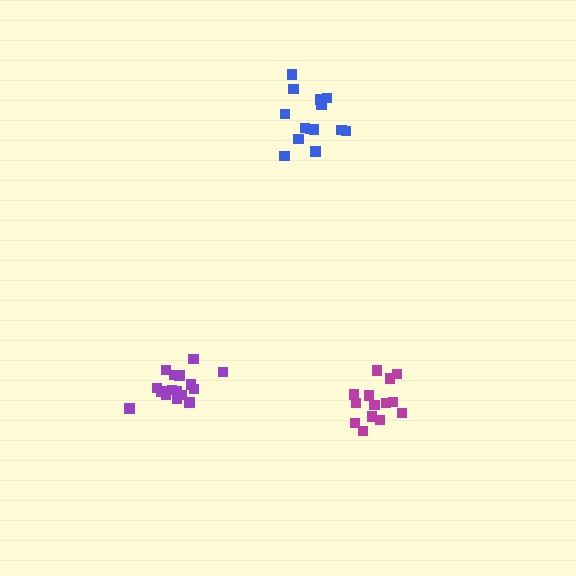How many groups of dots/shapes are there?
There are 3 groups.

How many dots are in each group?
Group 1: 16 dots, Group 2: 15 dots, Group 3: 14 dots (45 total).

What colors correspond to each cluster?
The clusters are colored: purple, blue, magenta.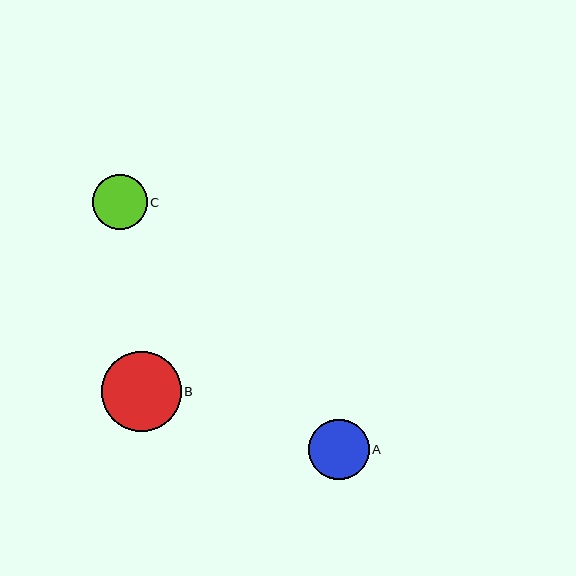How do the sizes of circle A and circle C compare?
Circle A and circle C are approximately the same size.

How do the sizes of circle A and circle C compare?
Circle A and circle C are approximately the same size.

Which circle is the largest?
Circle B is the largest with a size of approximately 80 pixels.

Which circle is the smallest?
Circle C is the smallest with a size of approximately 55 pixels.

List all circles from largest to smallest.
From largest to smallest: B, A, C.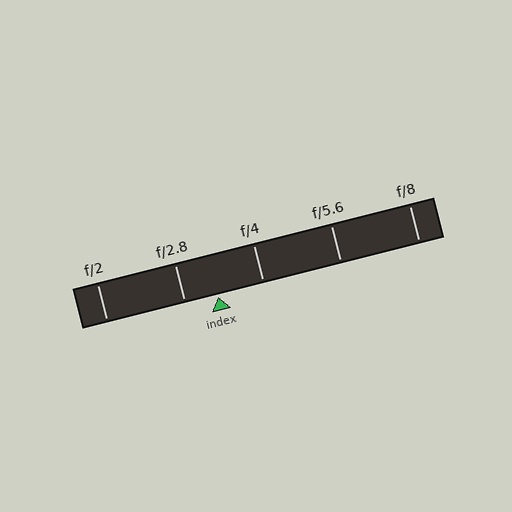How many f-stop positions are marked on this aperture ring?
There are 5 f-stop positions marked.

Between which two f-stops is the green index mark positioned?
The index mark is between f/2.8 and f/4.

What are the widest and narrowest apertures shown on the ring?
The widest aperture shown is f/2 and the narrowest is f/8.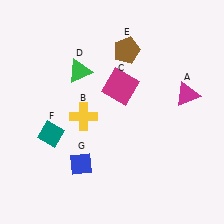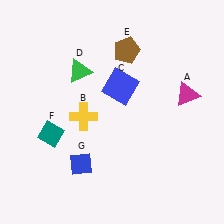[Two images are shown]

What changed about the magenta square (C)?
In Image 1, C is magenta. In Image 2, it changed to blue.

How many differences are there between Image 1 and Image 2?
There is 1 difference between the two images.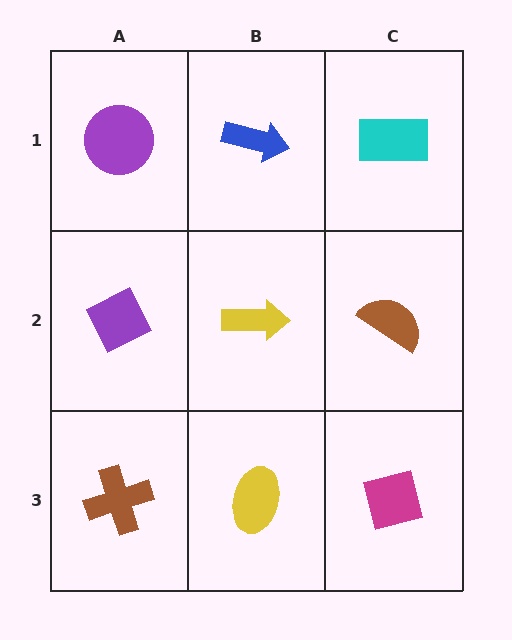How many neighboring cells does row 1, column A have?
2.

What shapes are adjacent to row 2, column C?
A cyan rectangle (row 1, column C), a magenta square (row 3, column C), a yellow arrow (row 2, column B).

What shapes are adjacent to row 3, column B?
A yellow arrow (row 2, column B), a brown cross (row 3, column A), a magenta square (row 3, column C).